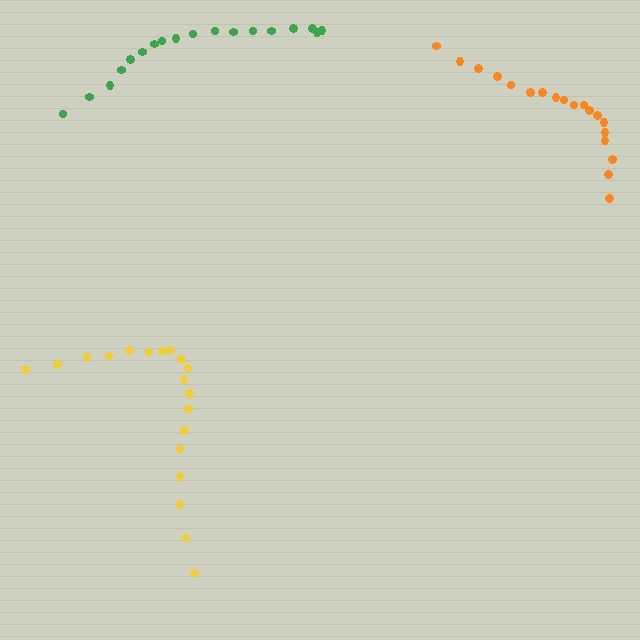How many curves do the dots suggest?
There are 3 distinct paths.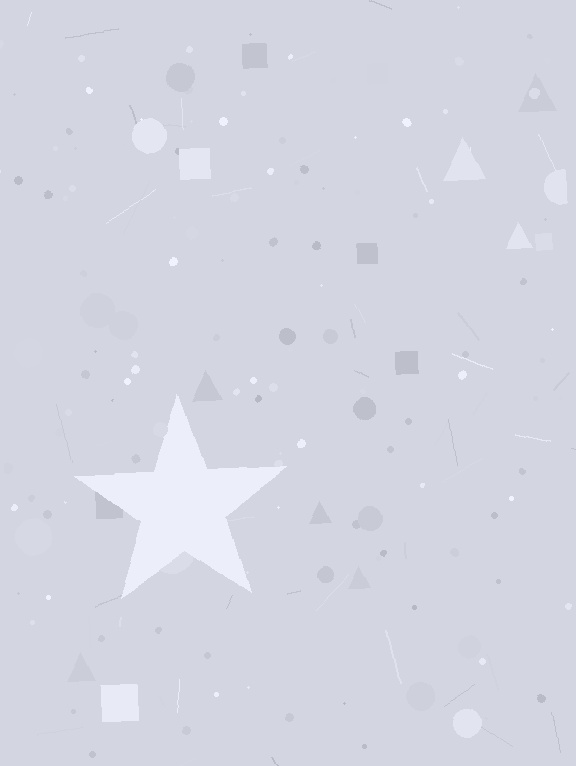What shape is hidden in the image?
A star is hidden in the image.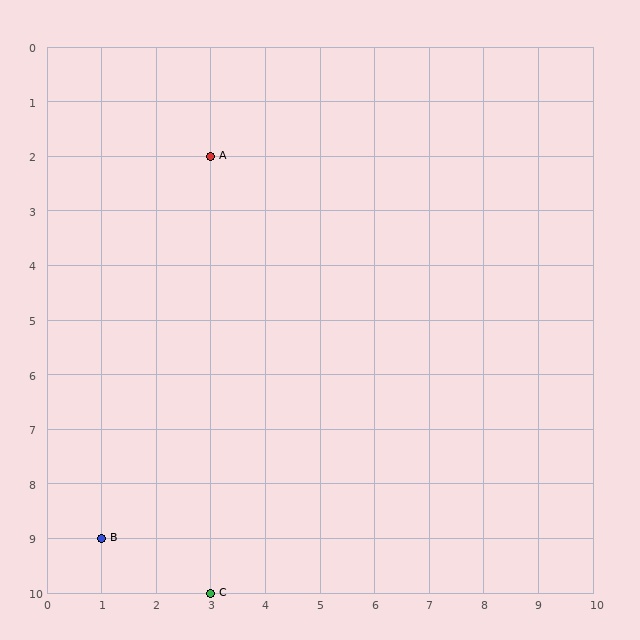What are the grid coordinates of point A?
Point A is at grid coordinates (3, 2).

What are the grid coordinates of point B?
Point B is at grid coordinates (1, 9).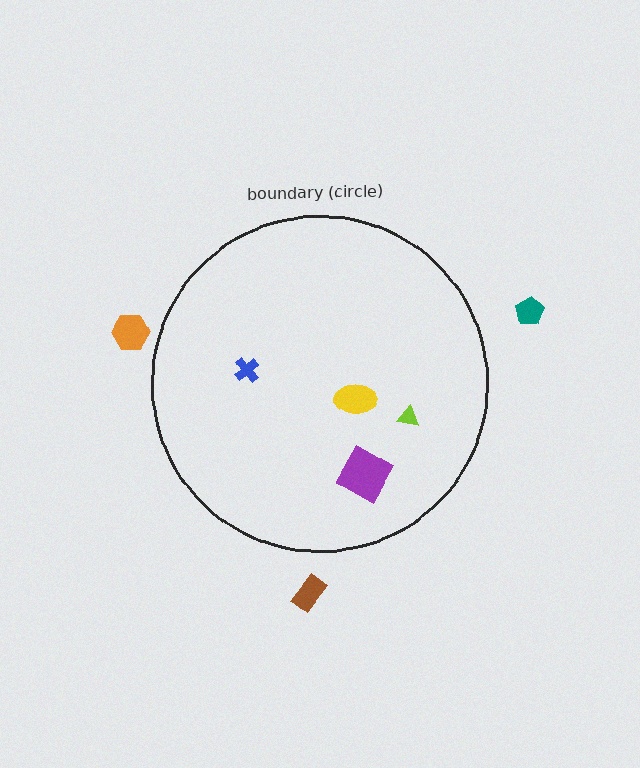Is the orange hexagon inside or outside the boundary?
Outside.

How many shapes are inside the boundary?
4 inside, 3 outside.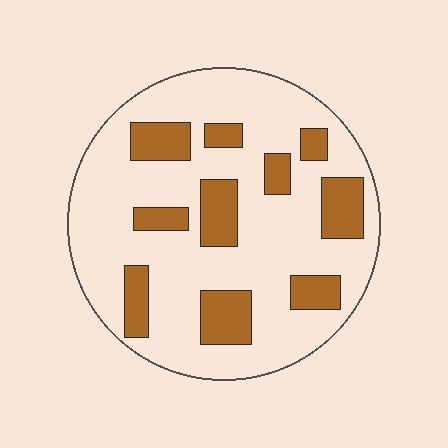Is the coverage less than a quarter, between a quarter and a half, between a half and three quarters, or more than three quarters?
Less than a quarter.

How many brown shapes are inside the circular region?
10.